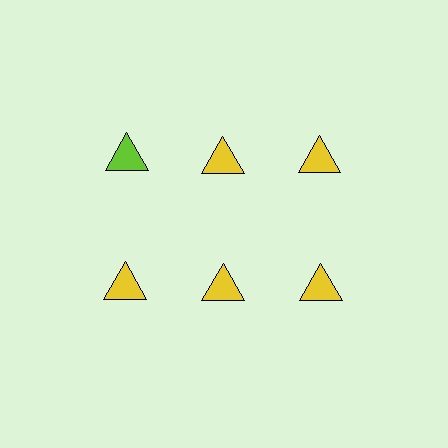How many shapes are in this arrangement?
There are 6 shapes arranged in a grid pattern.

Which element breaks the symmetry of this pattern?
The lime triangle in the top row, leftmost column breaks the symmetry. All other shapes are yellow triangles.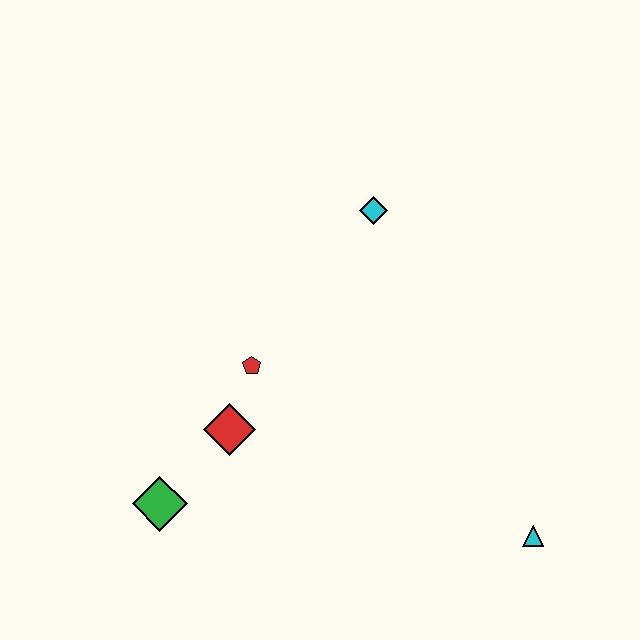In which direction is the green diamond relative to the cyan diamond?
The green diamond is below the cyan diamond.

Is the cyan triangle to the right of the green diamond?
Yes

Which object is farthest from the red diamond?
The cyan triangle is farthest from the red diamond.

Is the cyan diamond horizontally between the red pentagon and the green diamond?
No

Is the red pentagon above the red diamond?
Yes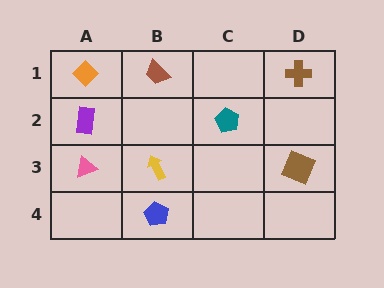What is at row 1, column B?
A brown trapezoid.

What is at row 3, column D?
A brown square.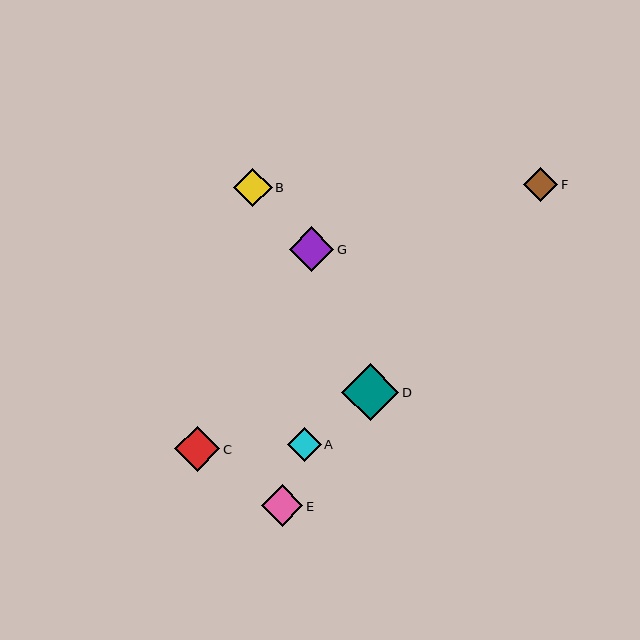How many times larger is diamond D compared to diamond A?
Diamond D is approximately 1.7 times the size of diamond A.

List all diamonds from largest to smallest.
From largest to smallest: D, C, G, E, B, F, A.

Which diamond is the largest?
Diamond D is the largest with a size of approximately 57 pixels.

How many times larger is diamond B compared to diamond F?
Diamond B is approximately 1.1 times the size of diamond F.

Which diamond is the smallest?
Diamond A is the smallest with a size of approximately 34 pixels.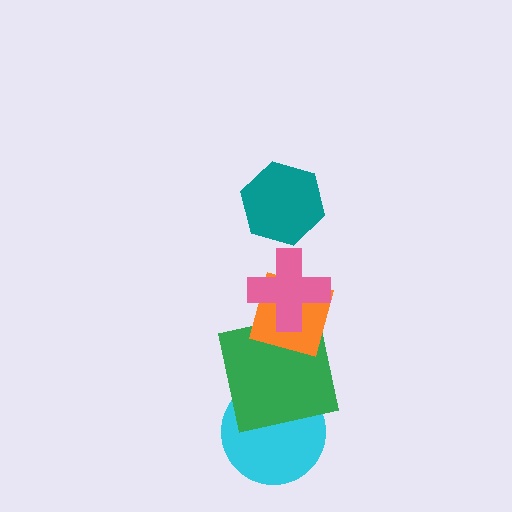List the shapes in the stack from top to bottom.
From top to bottom: the teal hexagon, the pink cross, the orange diamond, the green square, the cyan circle.